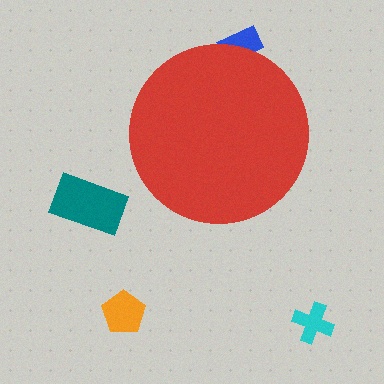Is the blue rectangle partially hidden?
Yes, the blue rectangle is partially hidden behind the red circle.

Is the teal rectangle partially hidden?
No, the teal rectangle is fully visible.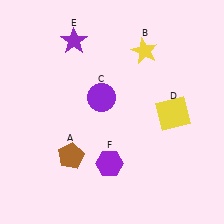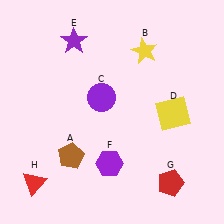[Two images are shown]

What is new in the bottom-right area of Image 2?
A red pentagon (G) was added in the bottom-right area of Image 2.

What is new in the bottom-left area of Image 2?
A red triangle (H) was added in the bottom-left area of Image 2.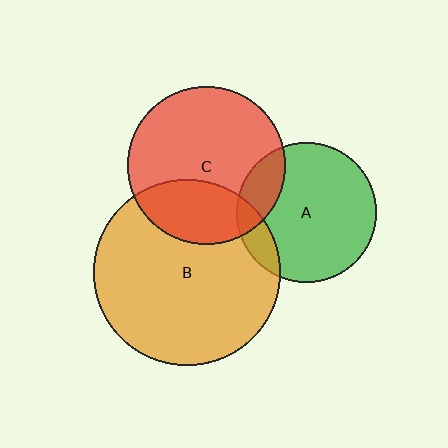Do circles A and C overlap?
Yes.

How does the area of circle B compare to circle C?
Approximately 1.4 times.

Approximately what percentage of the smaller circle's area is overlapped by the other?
Approximately 15%.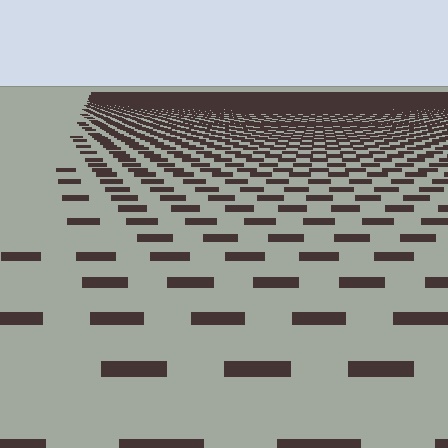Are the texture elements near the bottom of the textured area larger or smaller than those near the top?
Larger. Near the bottom, elements are closer to the viewer and appear at a bigger on-screen size.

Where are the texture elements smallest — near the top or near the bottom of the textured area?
Near the top.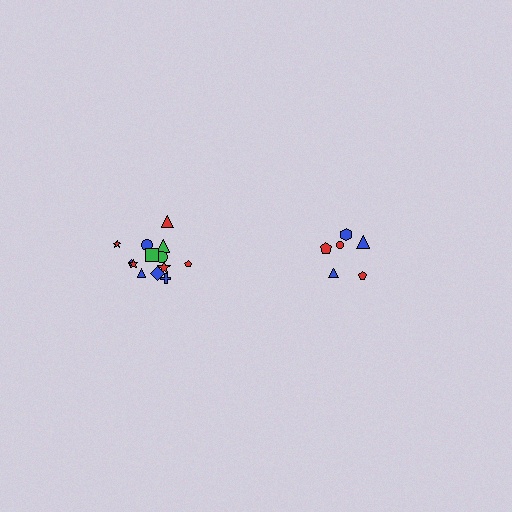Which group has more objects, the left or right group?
The left group.